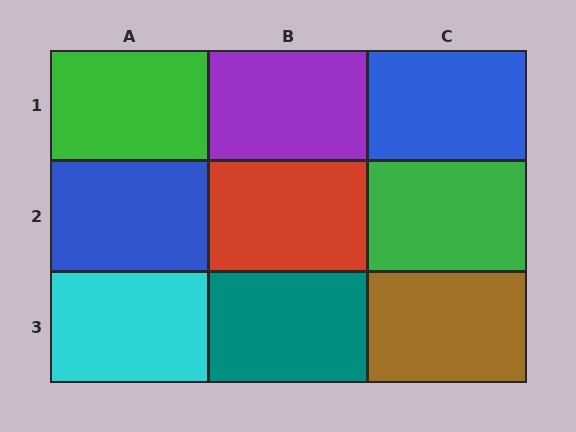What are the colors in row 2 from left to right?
Blue, red, green.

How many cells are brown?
1 cell is brown.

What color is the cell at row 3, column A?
Cyan.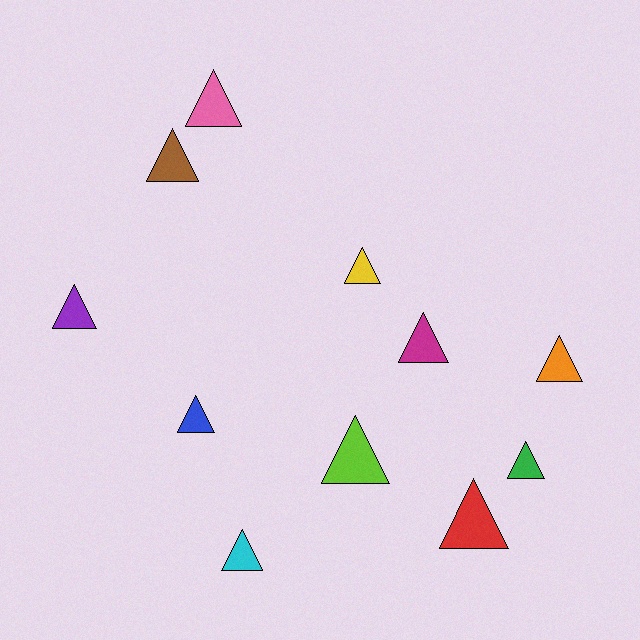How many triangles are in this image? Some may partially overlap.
There are 11 triangles.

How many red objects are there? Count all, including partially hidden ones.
There is 1 red object.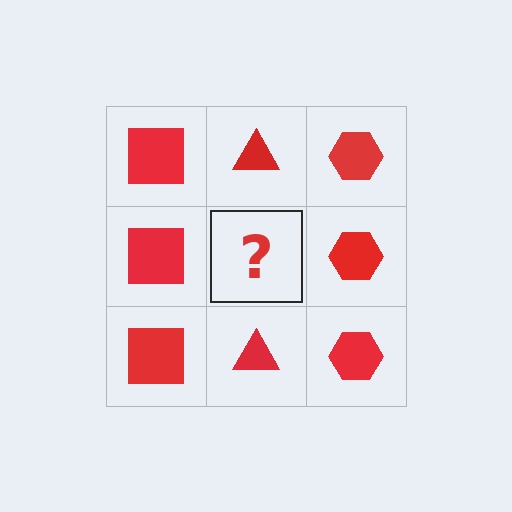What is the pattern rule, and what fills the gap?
The rule is that each column has a consistent shape. The gap should be filled with a red triangle.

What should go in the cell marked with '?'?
The missing cell should contain a red triangle.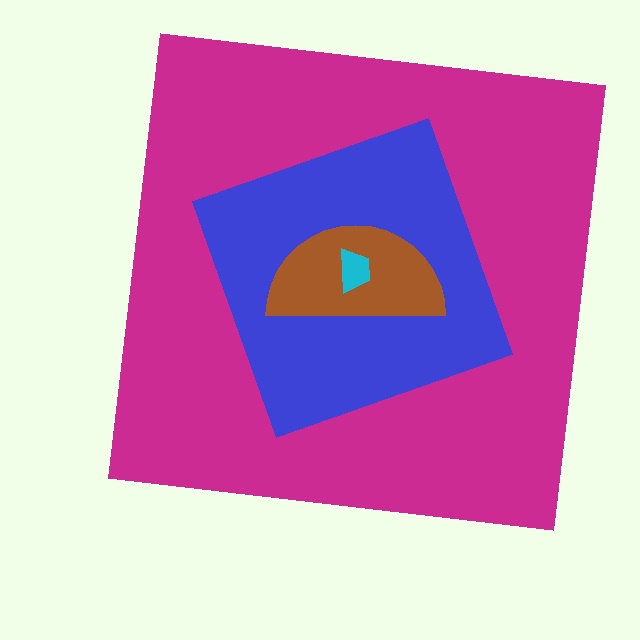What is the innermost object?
The cyan trapezoid.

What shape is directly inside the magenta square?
The blue diamond.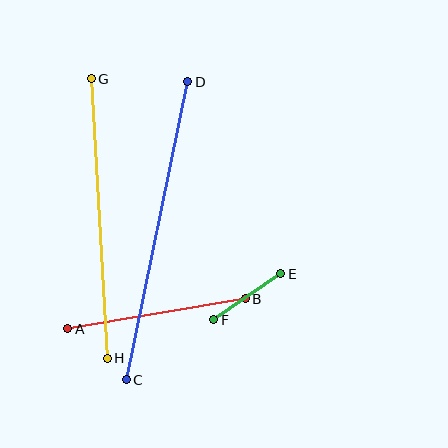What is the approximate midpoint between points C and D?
The midpoint is at approximately (157, 231) pixels.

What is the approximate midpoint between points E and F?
The midpoint is at approximately (247, 297) pixels.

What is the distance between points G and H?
The distance is approximately 280 pixels.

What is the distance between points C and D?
The distance is approximately 304 pixels.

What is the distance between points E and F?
The distance is approximately 81 pixels.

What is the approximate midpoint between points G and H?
The midpoint is at approximately (99, 219) pixels.